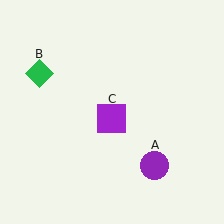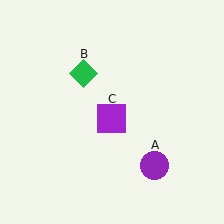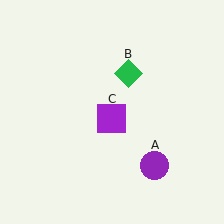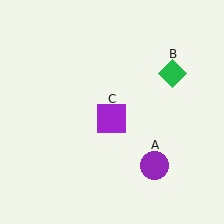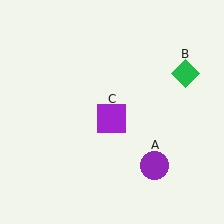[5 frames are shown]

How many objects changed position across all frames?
1 object changed position: green diamond (object B).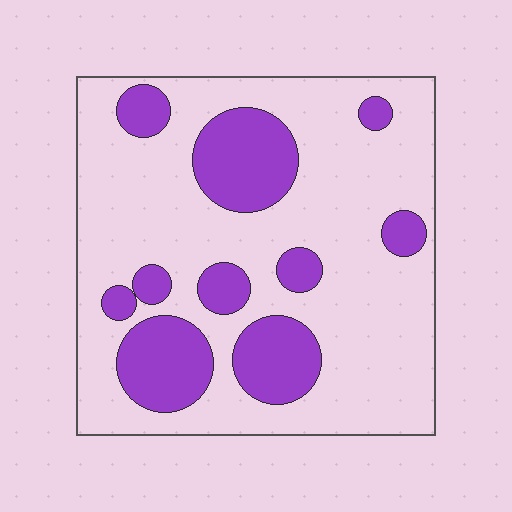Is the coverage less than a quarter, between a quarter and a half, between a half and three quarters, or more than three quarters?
Between a quarter and a half.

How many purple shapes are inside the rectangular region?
10.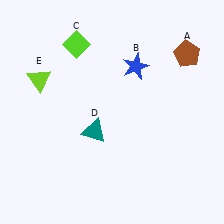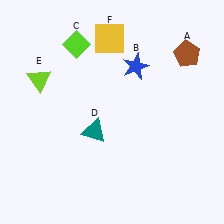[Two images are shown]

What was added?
A yellow square (F) was added in Image 2.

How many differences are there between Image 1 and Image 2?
There is 1 difference between the two images.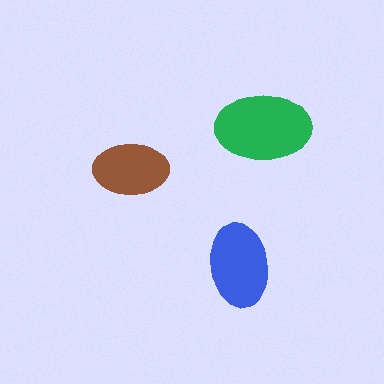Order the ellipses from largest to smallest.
the green one, the blue one, the brown one.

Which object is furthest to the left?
The brown ellipse is leftmost.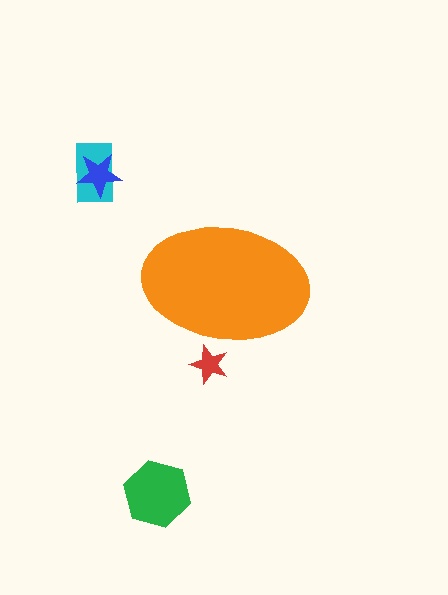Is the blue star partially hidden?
No, the blue star is fully visible.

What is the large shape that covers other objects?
An orange ellipse.